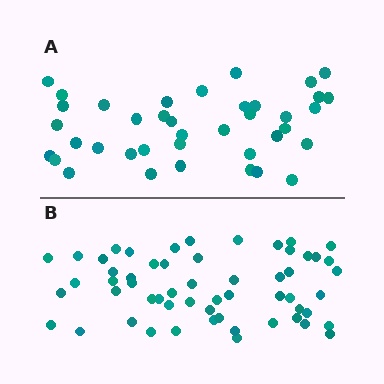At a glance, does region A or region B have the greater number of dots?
Region B (the bottom region) has more dots.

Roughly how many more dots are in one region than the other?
Region B has approximately 20 more dots than region A.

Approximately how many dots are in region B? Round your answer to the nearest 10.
About 60 dots. (The exact count is 57, which rounds to 60.)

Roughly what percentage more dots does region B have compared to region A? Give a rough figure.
About 45% more.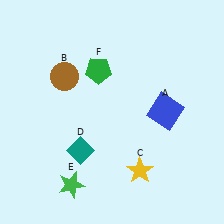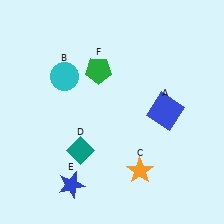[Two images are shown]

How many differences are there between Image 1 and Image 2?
There are 3 differences between the two images.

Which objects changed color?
B changed from brown to cyan. C changed from yellow to orange. E changed from green to blue.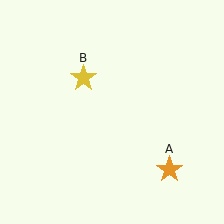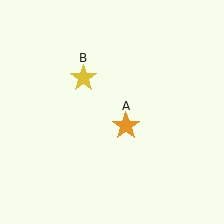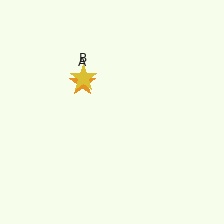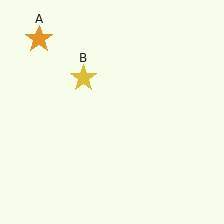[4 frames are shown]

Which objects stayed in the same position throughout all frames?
Yellow star (object B) remained stationary.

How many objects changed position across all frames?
1 object changed position: orange star (object A).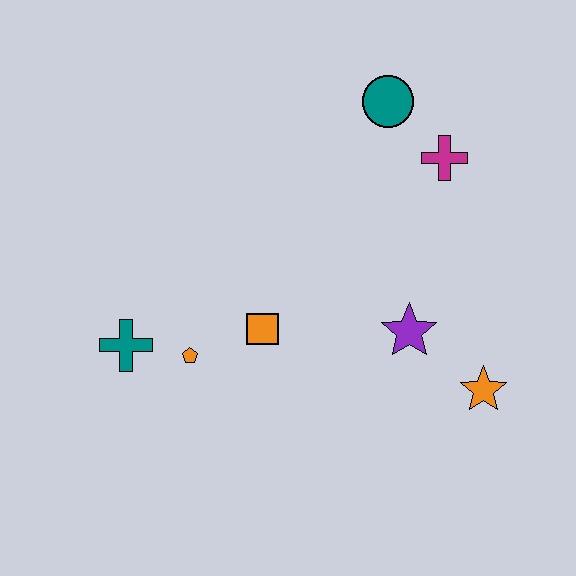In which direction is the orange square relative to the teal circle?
The orange square is below the teal circle.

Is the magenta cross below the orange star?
No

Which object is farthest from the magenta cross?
The teal cross is farthest from the magenta cross.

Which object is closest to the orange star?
The purple star is closest to the orange star.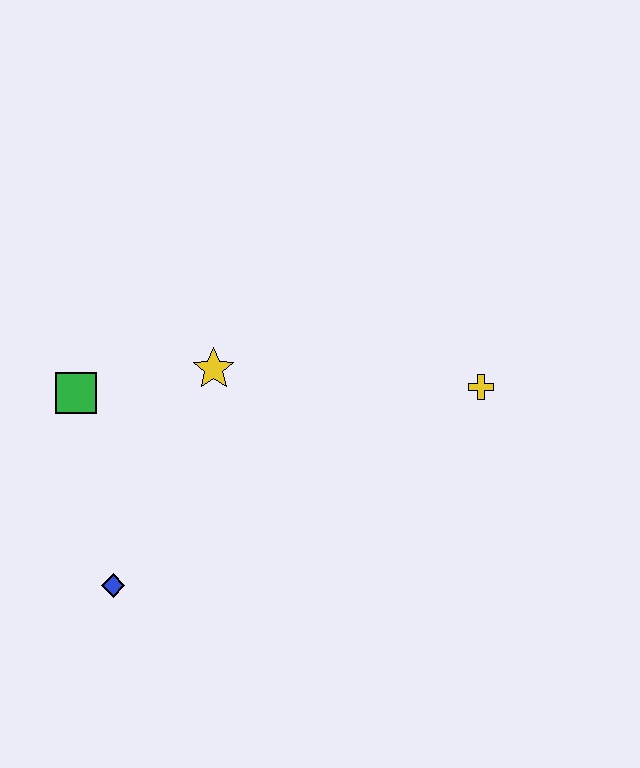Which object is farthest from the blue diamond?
The yellow cross is farthest from the blue diamond.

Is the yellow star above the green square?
Yes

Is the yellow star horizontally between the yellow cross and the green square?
Yes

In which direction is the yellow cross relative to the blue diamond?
The yellow cross is to the right of the blue diamond.